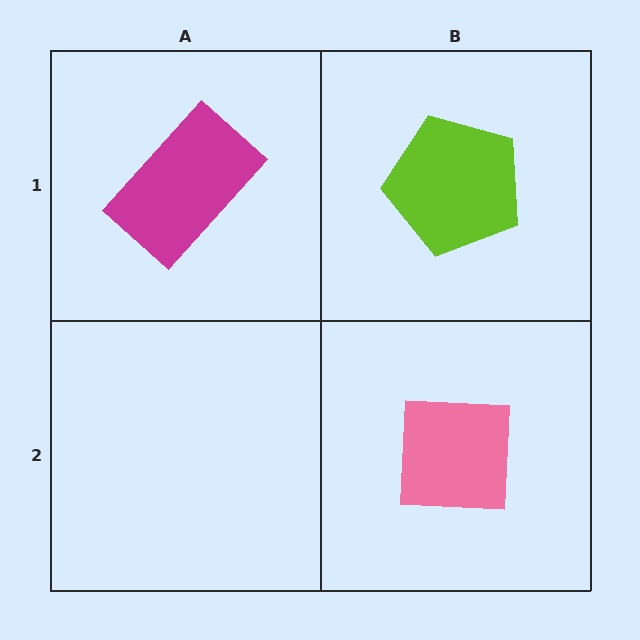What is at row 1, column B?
A lime pentagon.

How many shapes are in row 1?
2 shapes.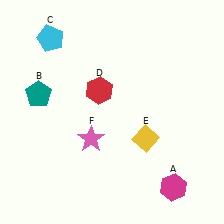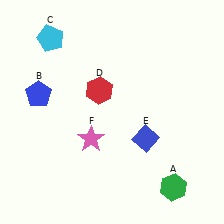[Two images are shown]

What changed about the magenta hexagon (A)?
In Image 1, A is magenta. In Image 2, it changed to green.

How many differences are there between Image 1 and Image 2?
There are 3 differences between the two images.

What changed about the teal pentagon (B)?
In Image 1, B is teal. In Image 2, it changed to blue.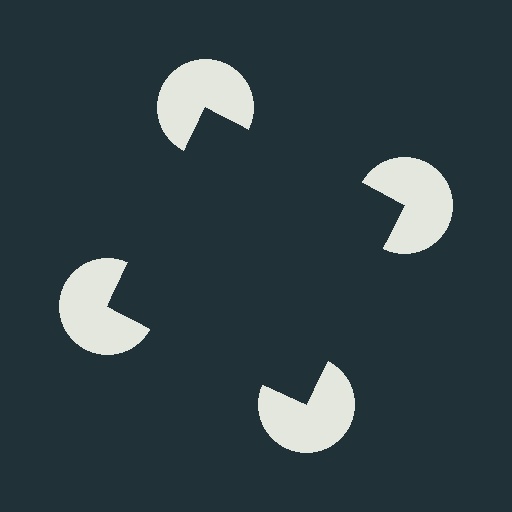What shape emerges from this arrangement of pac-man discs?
An illusory square — its edges are inferred from the aligned wedge cuts in the pac-man discs, not physically drawn.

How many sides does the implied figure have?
4 sides.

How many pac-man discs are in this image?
There are 4 — one at each vertex of the illusory square.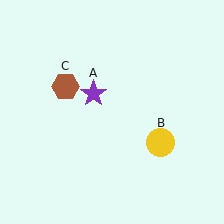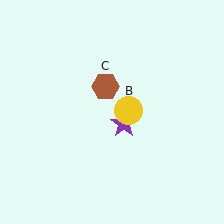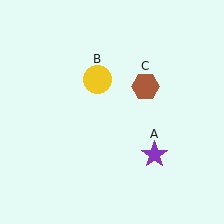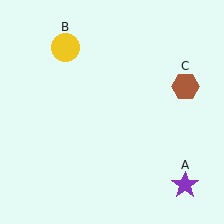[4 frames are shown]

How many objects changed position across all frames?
3 objects changed position: purple star (object A), yellow circle (object B), brown hexagon (object C).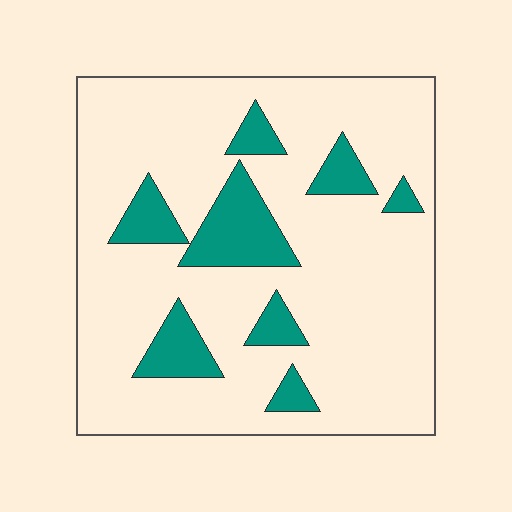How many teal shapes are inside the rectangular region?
8.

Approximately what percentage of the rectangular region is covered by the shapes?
Approximately 15%.